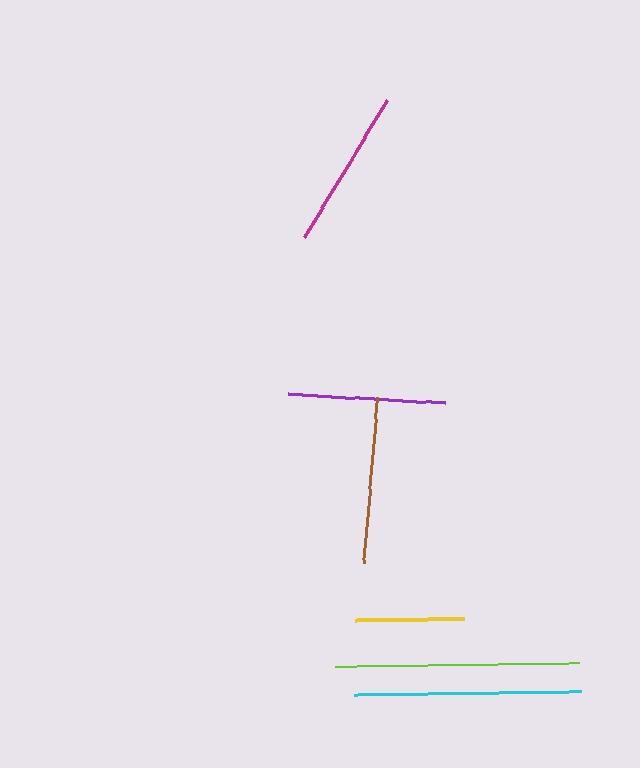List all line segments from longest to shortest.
From longest to shortest: lime, cyan, brown, magenta, purple, yellow.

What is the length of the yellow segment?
The yellow segment is approximately 108 pixels long.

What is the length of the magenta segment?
The magenta segment is approximately 161 pixels long.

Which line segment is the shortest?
The yellow line is the shortest at approximately 108 pixels.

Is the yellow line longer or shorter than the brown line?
The brown line is longer than the yellow line.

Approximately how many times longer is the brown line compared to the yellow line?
The brown line is approximately 1.5 times the length of the yellow line.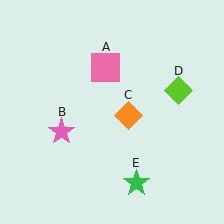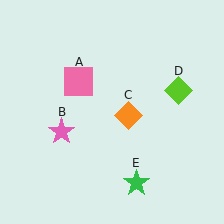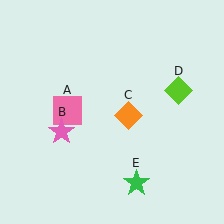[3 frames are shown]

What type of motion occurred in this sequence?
The pink square (object A) rotated counterclockwise around the center of the scene.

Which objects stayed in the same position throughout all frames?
Pink star (object B) and orange diamond (object C) and lime diamond (object D) and green star (object E) remained stationary.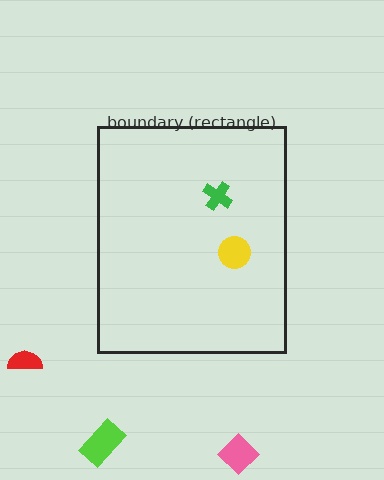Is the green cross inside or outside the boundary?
Inside.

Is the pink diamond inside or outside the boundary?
Outside.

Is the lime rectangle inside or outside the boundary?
Outside.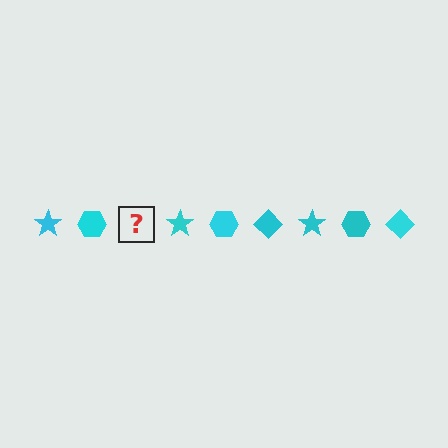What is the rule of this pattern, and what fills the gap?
The rule is that the pattern cycles through star, hexagon, diamond shapes in cyan. The gap should be filled with a cyan diamond.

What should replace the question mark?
The question mark should be replaced with a cyan diamond.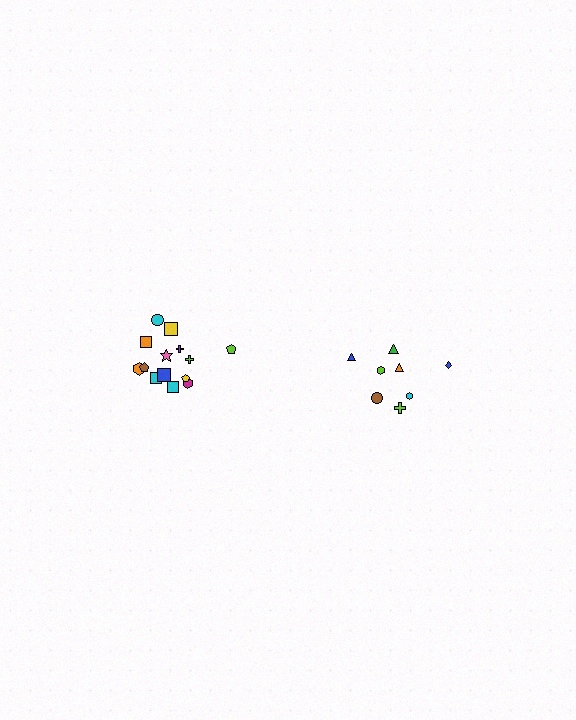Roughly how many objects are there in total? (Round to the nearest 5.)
Roughly 25 objects in total.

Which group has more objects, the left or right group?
The left group.